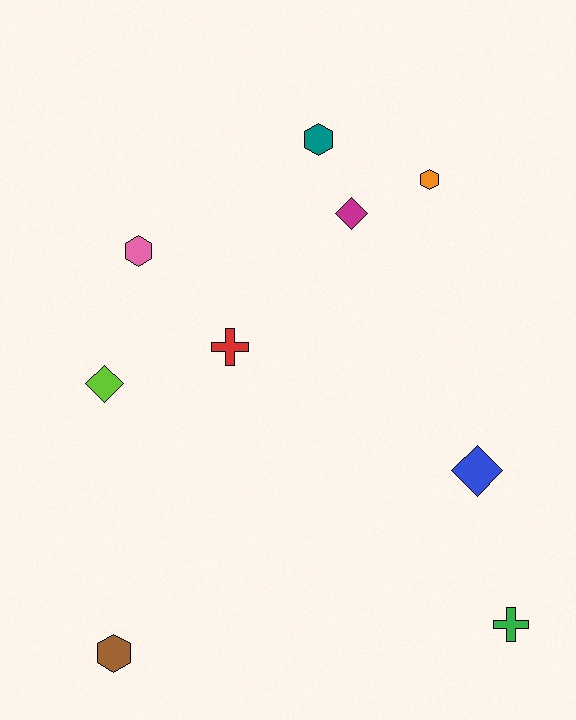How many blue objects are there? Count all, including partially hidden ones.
There is 1 blue object.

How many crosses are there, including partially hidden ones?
There are 2 crosses.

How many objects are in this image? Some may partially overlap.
There are 9 objects.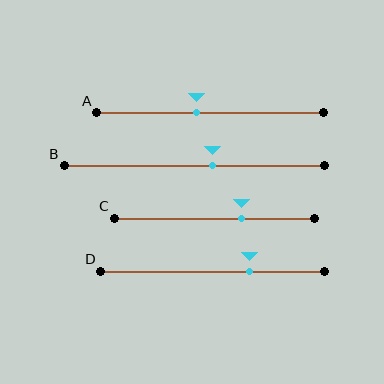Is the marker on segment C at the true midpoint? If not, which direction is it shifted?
No, the marker on segment C is shifted to the right by about 14% of the segment length.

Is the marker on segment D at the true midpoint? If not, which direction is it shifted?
No, the marker on segment D is shifted to the right by about 17% of the segment length.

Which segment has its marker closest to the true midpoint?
Segment A has its marker closest to the true midpoint.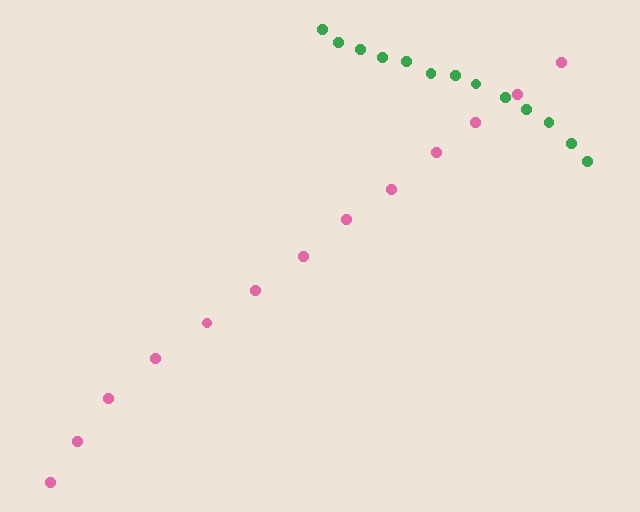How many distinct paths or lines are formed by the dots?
There are 2 distinct paths.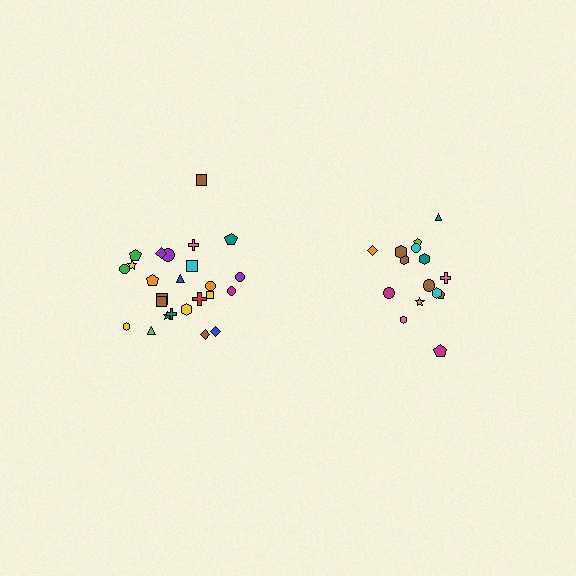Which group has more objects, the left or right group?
The left group.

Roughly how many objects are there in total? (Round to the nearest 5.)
Roughly 40 objects in total.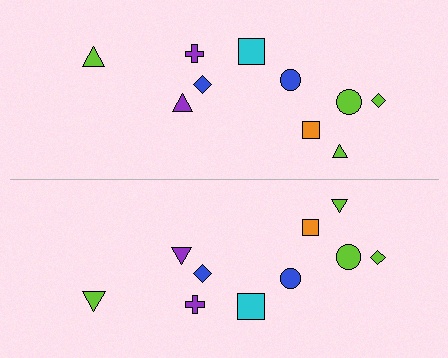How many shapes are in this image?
There are 20 shapes in this image.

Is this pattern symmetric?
Yes, this pattern has bilateral (reflection) symmetry.